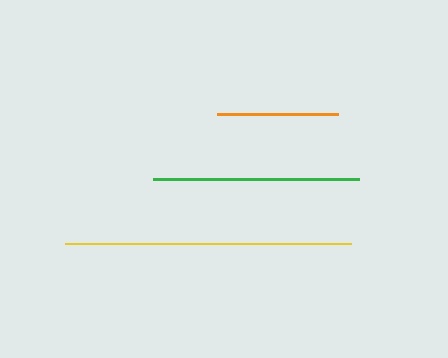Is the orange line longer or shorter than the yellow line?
The yellow line is longer than the orange line.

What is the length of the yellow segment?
The yellow segment is approximately 286 pixels long.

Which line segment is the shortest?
The orange line is the shortest at approximately 121 pixels.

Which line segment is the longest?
The yellow line is the longest at approximately 286 pixels.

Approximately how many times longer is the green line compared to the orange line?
The green line is approximately 1.7 times the length of the orange line.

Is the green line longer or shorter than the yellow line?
The yellow line is longer than the green line.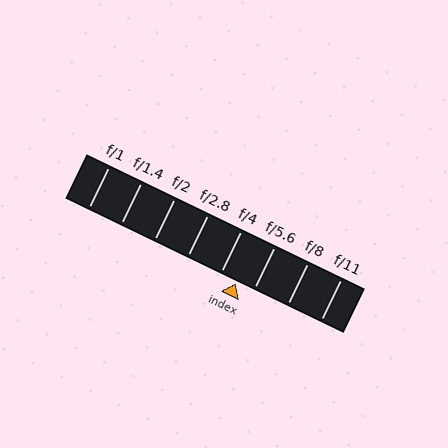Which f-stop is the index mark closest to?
The index mark is closest to f/5.6.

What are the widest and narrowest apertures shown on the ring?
The widest aperture shown is f/1 and the narrowest is f/11.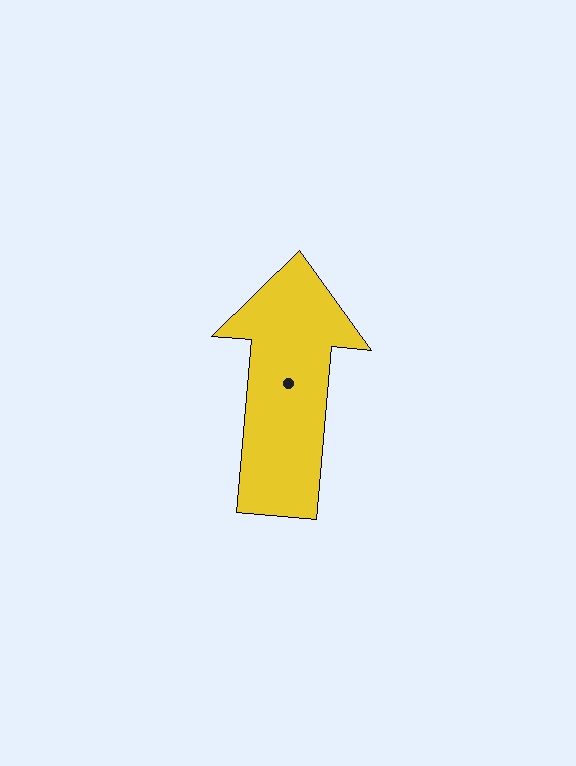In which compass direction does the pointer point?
North.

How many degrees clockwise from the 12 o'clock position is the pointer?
Approximately 5 degrees.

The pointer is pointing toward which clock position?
Roughly 12 o'clock.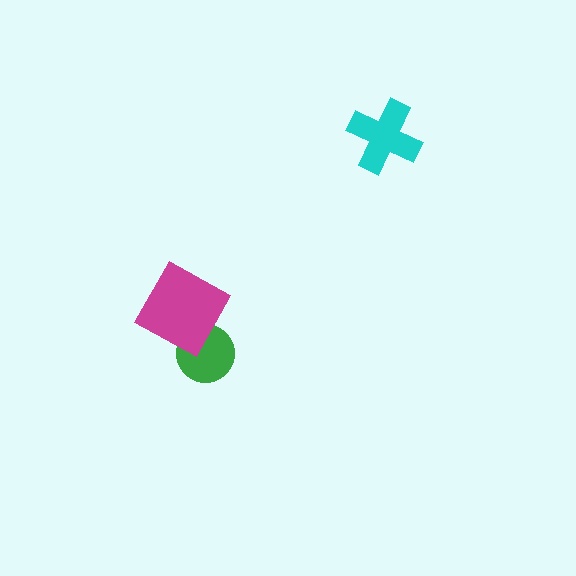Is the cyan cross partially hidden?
No, no other shape covers it.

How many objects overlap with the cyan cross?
0 objects overlap with the cyan cross.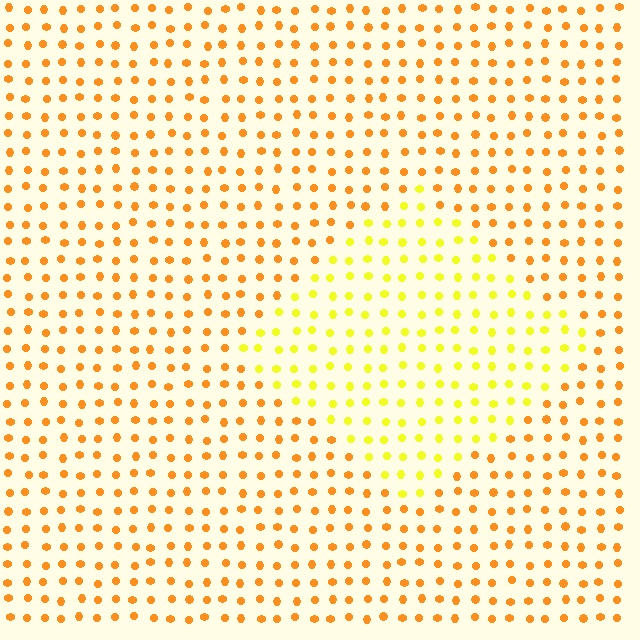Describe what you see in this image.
The image is filled with small orange elements in a uniform arrangement. A diamond-shaped region is visible where the elements are tinted to a slightly different hue, forming a subtle color boundary.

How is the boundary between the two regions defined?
The boundary is defined purely by a slight shift in hue (about 33 degrees). Spacing, size, and orientation are identical on both sides.